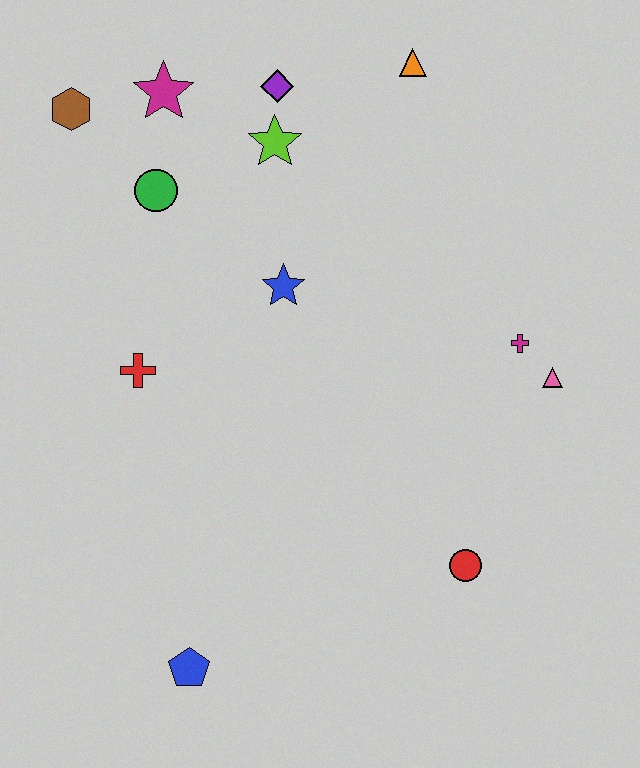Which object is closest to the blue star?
The lime star is closest to the blue star.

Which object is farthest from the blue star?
The blue pentagon is farthest from the blue star.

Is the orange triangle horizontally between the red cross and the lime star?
No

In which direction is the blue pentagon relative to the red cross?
The blue pentagon is below the red cross.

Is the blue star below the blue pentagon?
No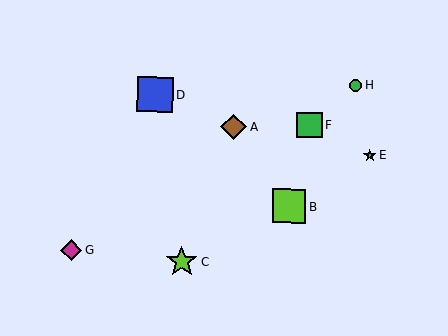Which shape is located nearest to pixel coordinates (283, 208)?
The lime square (labeled B) at (289, 206) is nearest to that location.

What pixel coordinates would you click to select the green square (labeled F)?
Click at (310, 125) to select the green square F.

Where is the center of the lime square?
The center of the lime square is at (289, 206).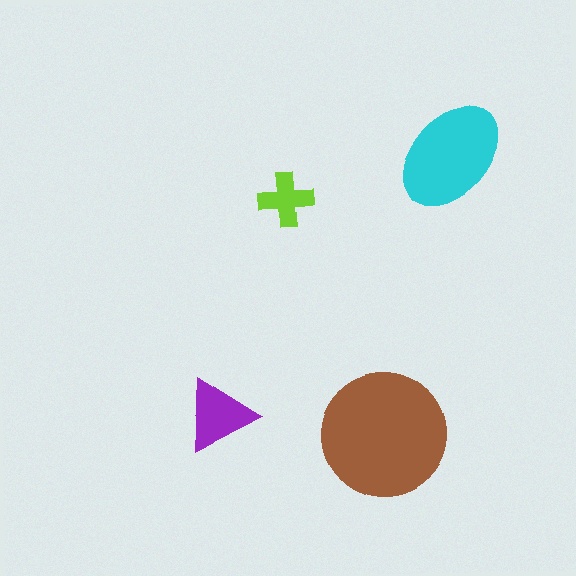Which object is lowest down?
The brown circle is bottommost.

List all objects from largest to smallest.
The brown circle, the cyan ellipse, the purple triangle, the lime cross.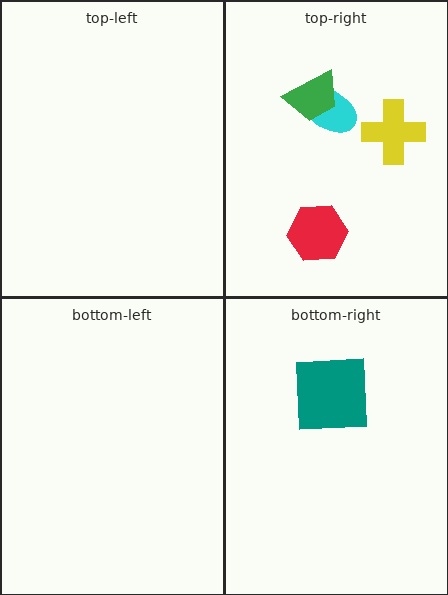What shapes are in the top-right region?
The yellow cross, the cyan ellipse, the red hexagon, the green trapezoid.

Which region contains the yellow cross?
The top-right region.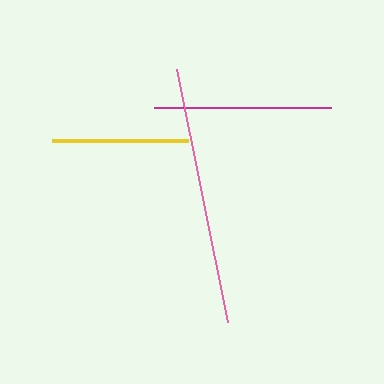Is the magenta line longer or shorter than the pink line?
The pink line is longer than the magenta line.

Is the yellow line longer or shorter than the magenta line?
The magenta line is longer than the yellow line.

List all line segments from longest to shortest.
From longest to shortest: pink, magenta, yellow.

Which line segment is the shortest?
The yellow line is the shortest at approximately 136 pixels.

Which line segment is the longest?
The pink line is the longest at approximately 258 pixels.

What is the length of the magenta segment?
The magenta segment is approximately 177 pixels long.